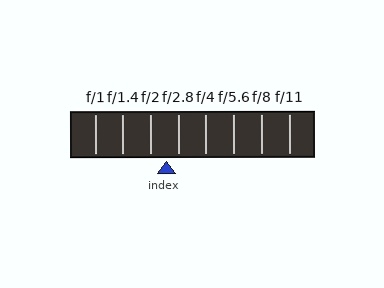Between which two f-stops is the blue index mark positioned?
The index mark is between f/2 and f/2.8.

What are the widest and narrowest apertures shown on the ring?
The widest aperture shown is f/1 and the narrowest is f/11.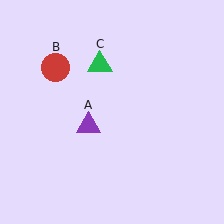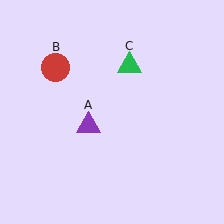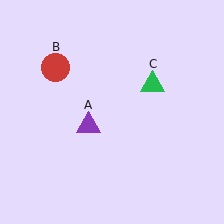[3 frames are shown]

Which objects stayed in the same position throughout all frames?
Purple triangle (object A) and red circle (object B) remained stationary.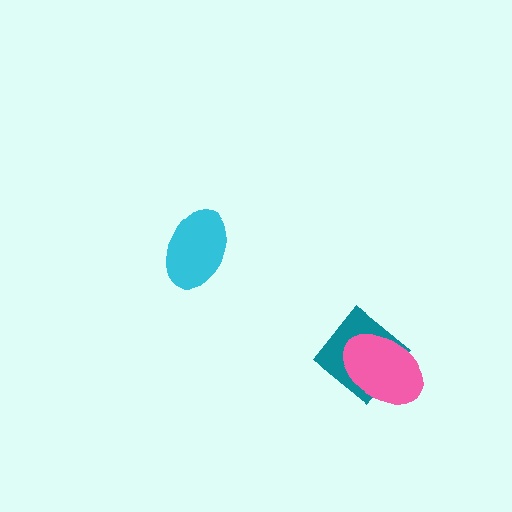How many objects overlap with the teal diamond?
1 object overlaps with the teal diamond.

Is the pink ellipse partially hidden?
No, no other shape covers it.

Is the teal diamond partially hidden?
Yes, it is partially covered by another shape.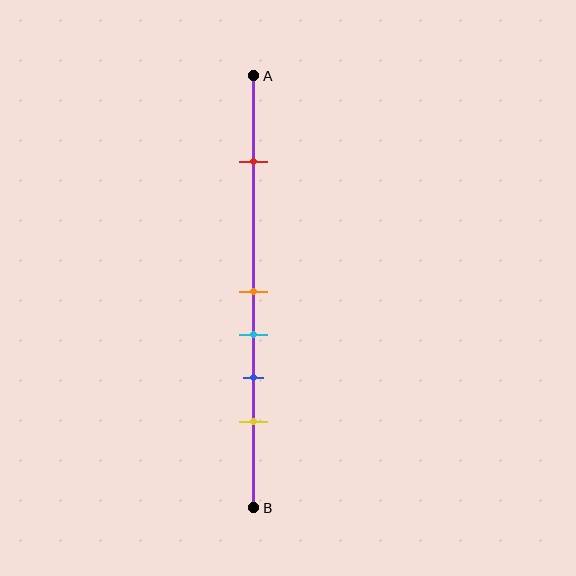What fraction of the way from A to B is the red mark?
The red mark is approximately 20% (0.2) of the way from A to B.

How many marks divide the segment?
There are 5 marks dividing the segment.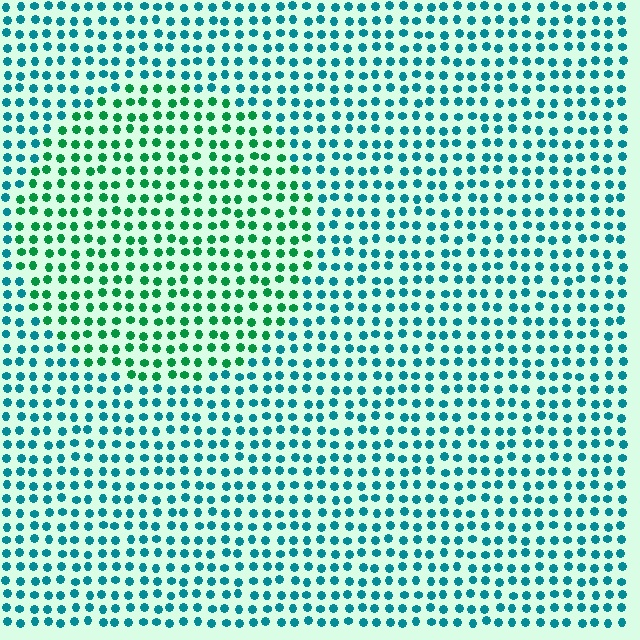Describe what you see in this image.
The image is filled with small teal elements in a uniform arrangement. A circle-shaped region is visible where the elements are tinted to a slightly different hue, forming a subtle color boundary.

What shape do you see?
I see a circle.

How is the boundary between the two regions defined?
The boundary is defined purely by a slight shift in hue (about 40 degrees). Spacing, size, and orientation are identical on both sides.